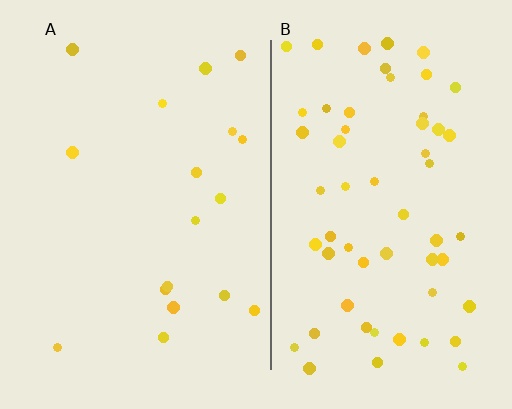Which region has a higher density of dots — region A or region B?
B (the right).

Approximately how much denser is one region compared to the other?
Approximately 3.2× — region B over region A.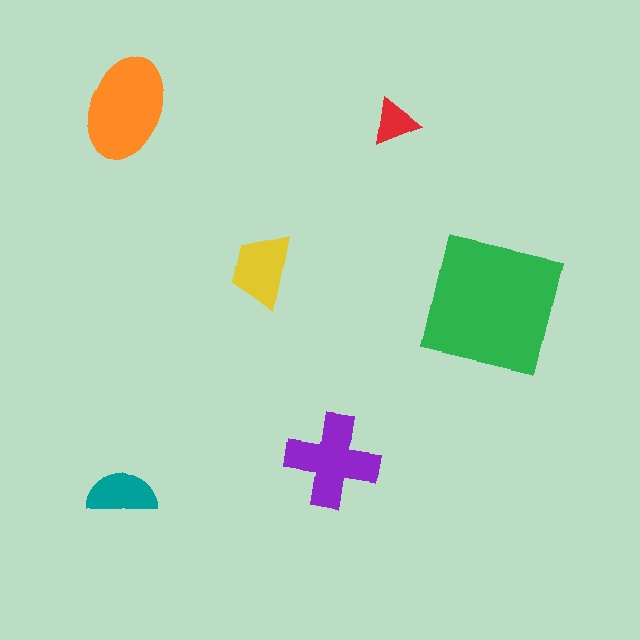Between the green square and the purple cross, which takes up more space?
The green square.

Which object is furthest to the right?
The green square is rightmost.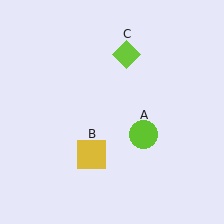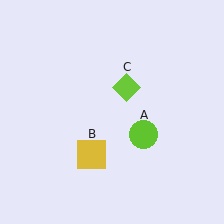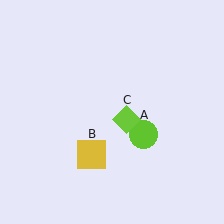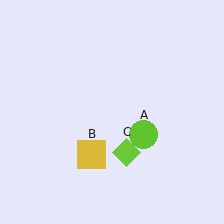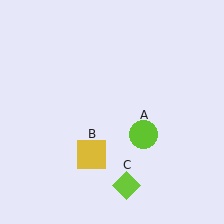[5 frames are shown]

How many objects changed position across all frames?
1 object changed position: lime diamond (object C).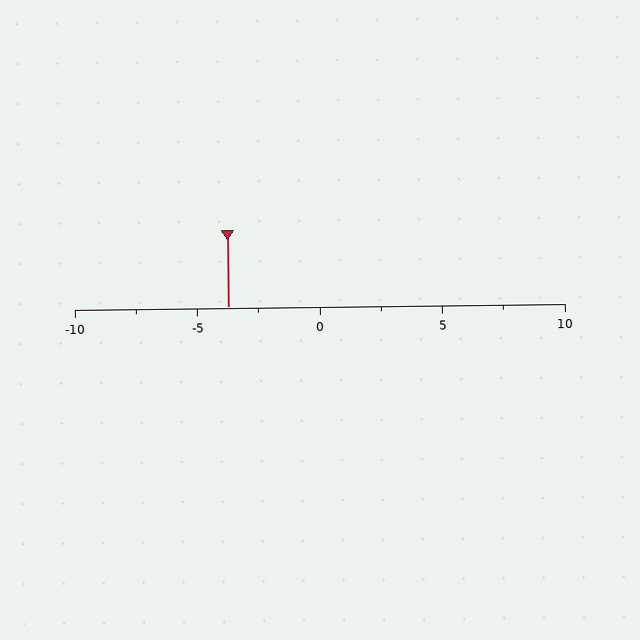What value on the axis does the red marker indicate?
The marker indicates approximately -3.8.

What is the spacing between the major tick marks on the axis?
The major ticks are spaced 5 apart.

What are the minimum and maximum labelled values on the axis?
The axis runs from -10 to 10.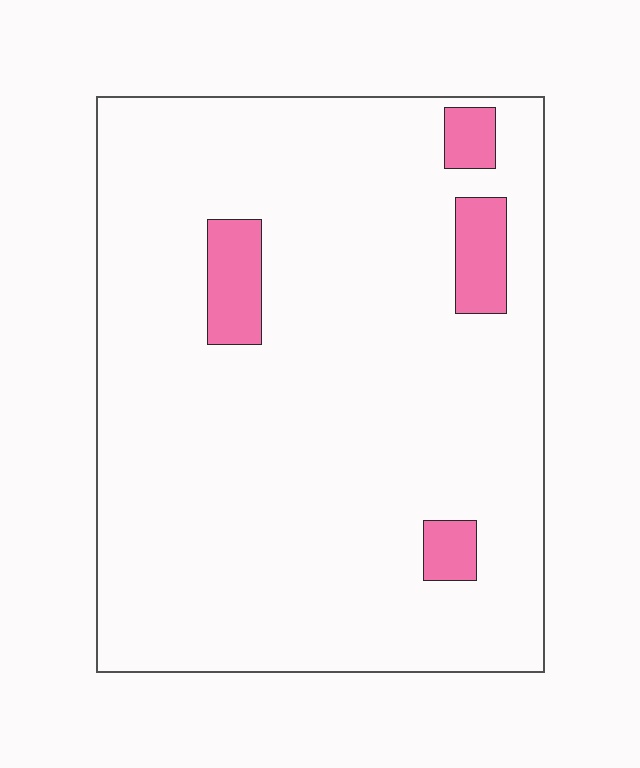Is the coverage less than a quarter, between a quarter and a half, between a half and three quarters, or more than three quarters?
Less than a quarter.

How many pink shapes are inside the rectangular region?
4.